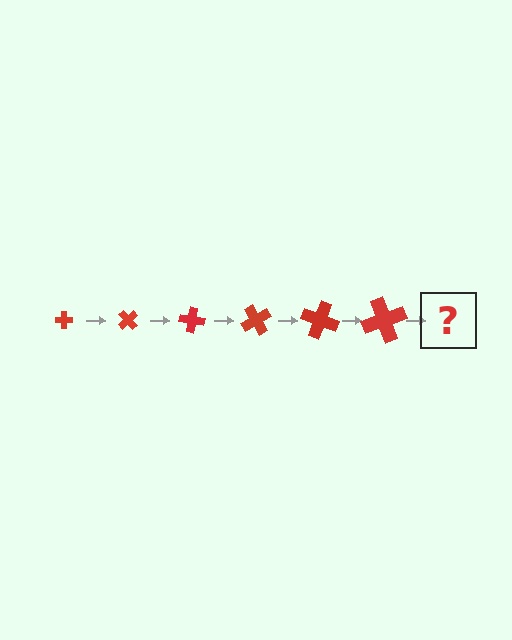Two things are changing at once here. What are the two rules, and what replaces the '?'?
The two rules are that the cross grows larger each step and it rotates 50 degrees each step. The '?' should be a cross, larger than the previous one and rotated 300 degrees from the start.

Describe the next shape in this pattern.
It should be a cross, larger than the previous one and rotated 300 degrees from the start.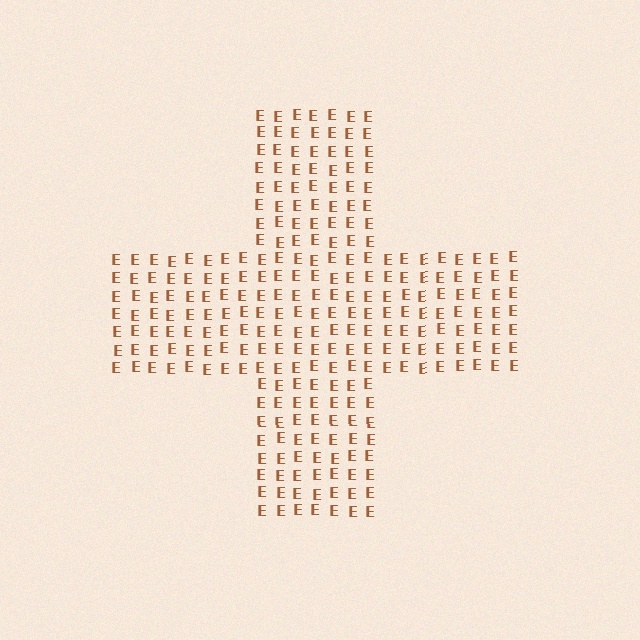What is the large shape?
The large shape is a cross.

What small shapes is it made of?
It is made of small letter E's.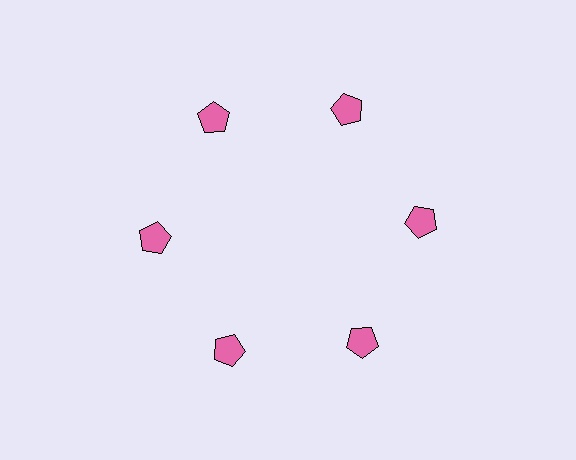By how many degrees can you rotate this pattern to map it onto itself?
The pattern maps onto itself every 60 degrees of rotation.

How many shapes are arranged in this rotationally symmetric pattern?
There are 6 shapes, arranged in 6 groups of 1.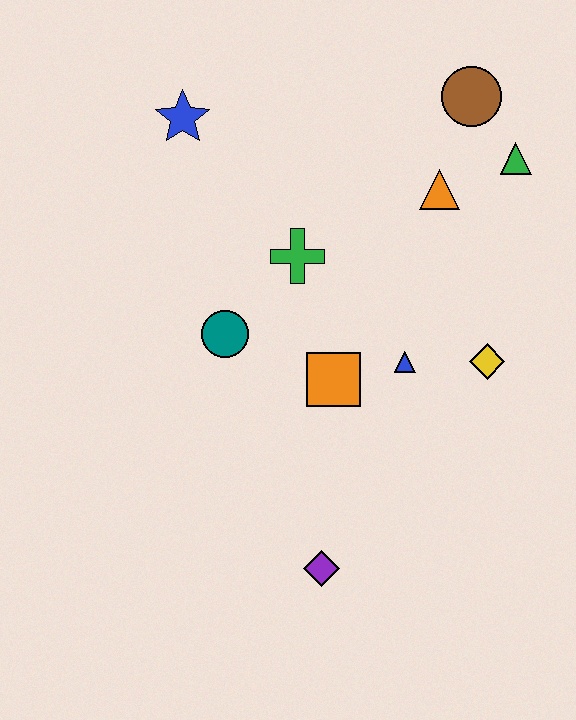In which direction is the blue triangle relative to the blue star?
The blue triangle is below the blue star.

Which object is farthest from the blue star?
The purple diamond is farthest from the blue star.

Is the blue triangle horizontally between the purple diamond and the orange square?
No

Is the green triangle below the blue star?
Yes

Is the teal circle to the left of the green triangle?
Yes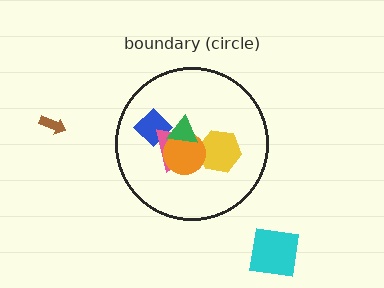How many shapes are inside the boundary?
5 inside, 2 outside.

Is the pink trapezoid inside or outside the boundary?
Inside.